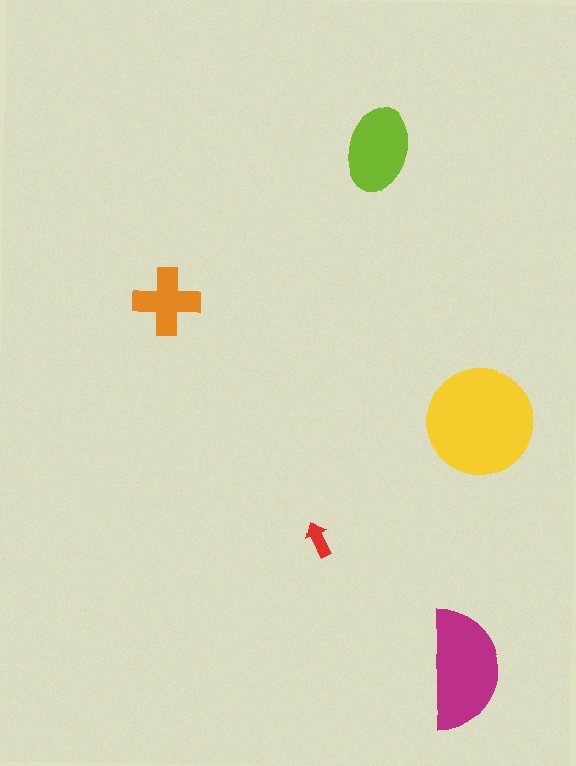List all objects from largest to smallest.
The yellow circle, the magenta semicircle, the lime ellipse, the orange cross, the red arrow.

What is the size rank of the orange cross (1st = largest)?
4th.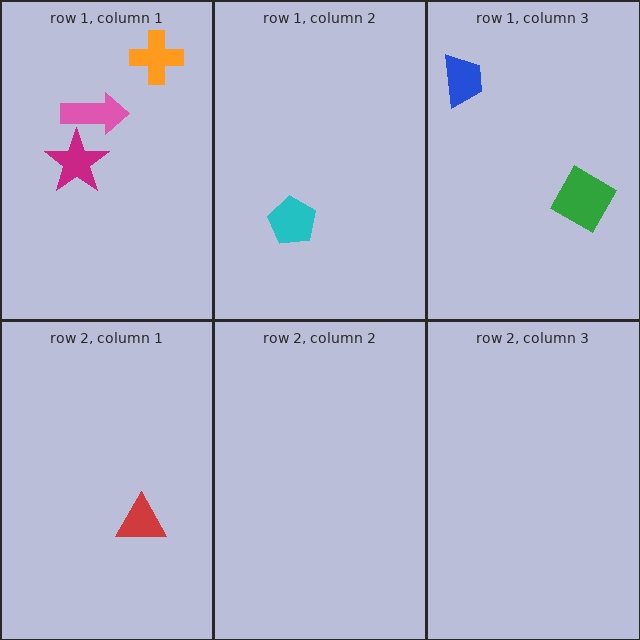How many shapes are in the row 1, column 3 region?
2.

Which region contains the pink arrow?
The row 1, column 1 region.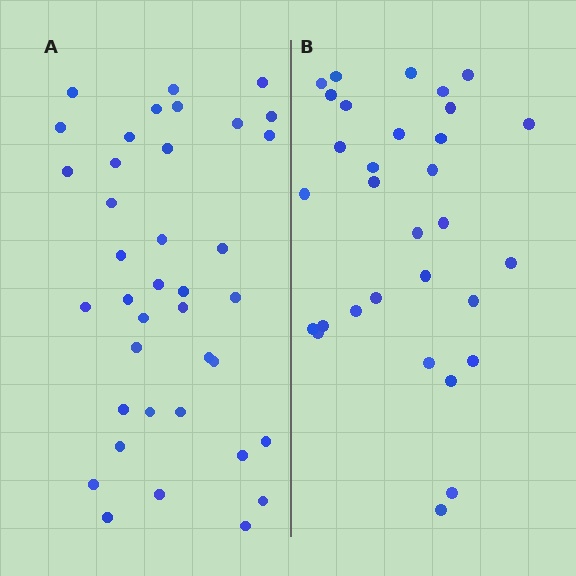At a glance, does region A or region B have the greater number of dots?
Region A (the left region) has more dots.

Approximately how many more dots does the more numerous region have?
Region A has roughly 8 or so more dots than region B.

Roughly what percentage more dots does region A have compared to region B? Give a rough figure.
About 25% more.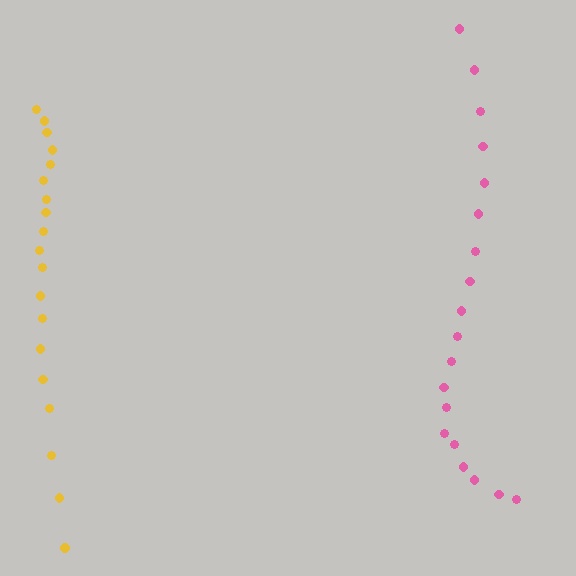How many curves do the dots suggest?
There are 2 distinct paths.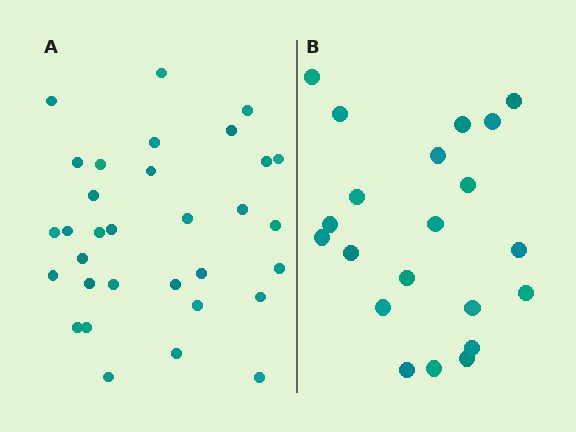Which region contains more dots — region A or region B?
Region A (the left region) has more dots.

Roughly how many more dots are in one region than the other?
Region A has roughly 12 or so more dots than region B.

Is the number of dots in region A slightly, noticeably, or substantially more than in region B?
Region A has substantially more. The ratio is roughly 1.5 to 1.